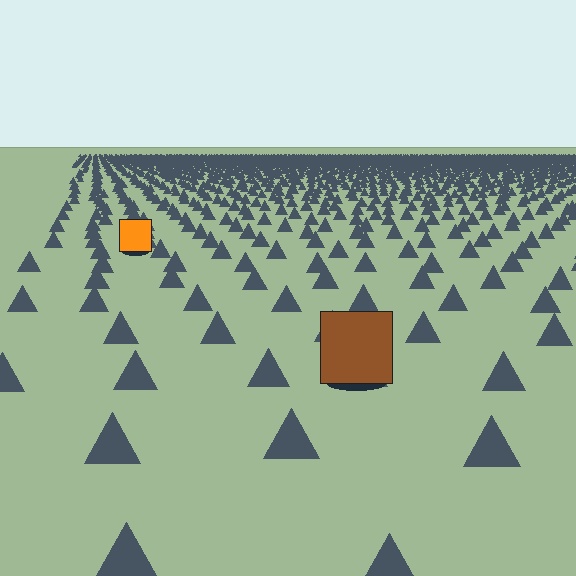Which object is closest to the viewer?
The brown square is closest. The texture marks near it are larger and more spread out.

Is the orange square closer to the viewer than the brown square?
No. The brown square is closer — you can tell from the texture gradient: the ground texture is coarser near it.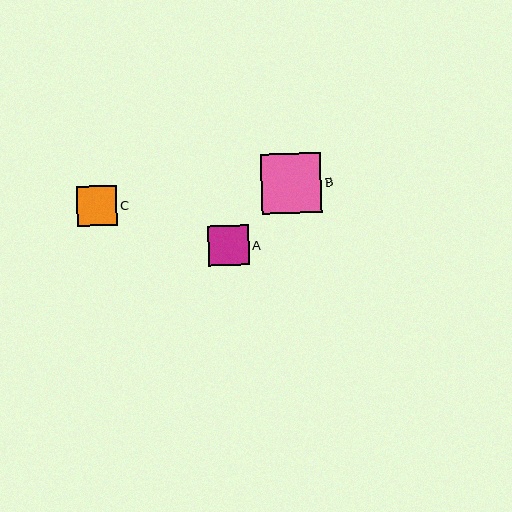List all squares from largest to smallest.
From largest to smallest: B, A, C.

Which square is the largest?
Square B is the largest with a size of approximately 60 pixels.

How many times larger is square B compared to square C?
Square B is approximately 1.5 times the size of square C.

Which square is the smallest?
Square C is the smallest with a size of approximately 40 pixels.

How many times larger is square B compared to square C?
Square B is approximately 1.5 times the size of square C.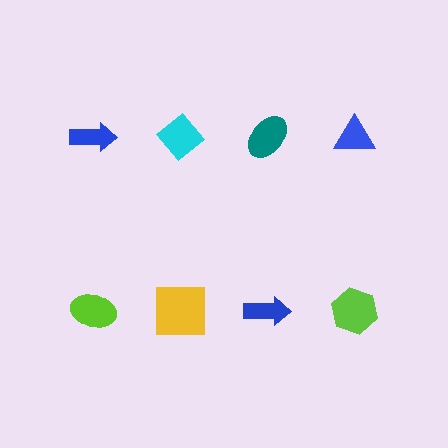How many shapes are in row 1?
4 shapes.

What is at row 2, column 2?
A yellow square.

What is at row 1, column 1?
A blue arrow.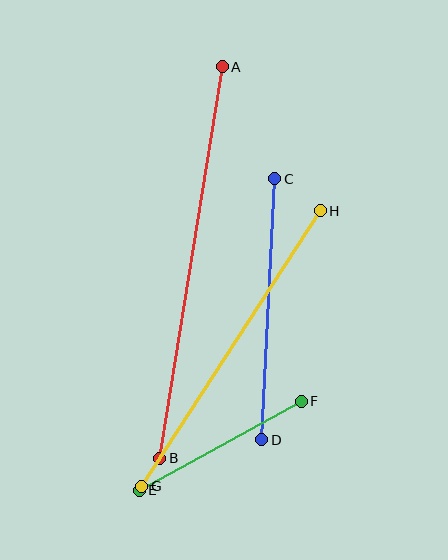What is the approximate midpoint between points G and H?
The midpoint is at approximately (231, 349) pixels.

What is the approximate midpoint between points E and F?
The midpoint is at approximately (220, 446) pixels.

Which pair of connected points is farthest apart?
Points A and B are farthest apart.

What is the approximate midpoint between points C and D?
The midpoint is at approximately (268, 309) pixels.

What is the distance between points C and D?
The distance is approximately 261 pixels.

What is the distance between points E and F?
The distance is approximately 185 pixels.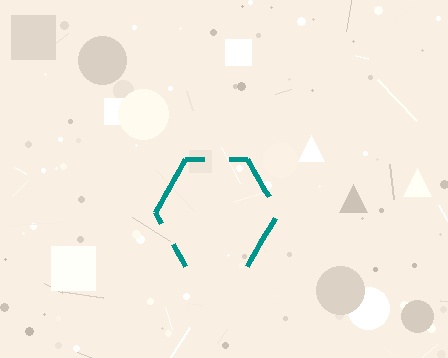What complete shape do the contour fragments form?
The contour fragments form a hexagon.